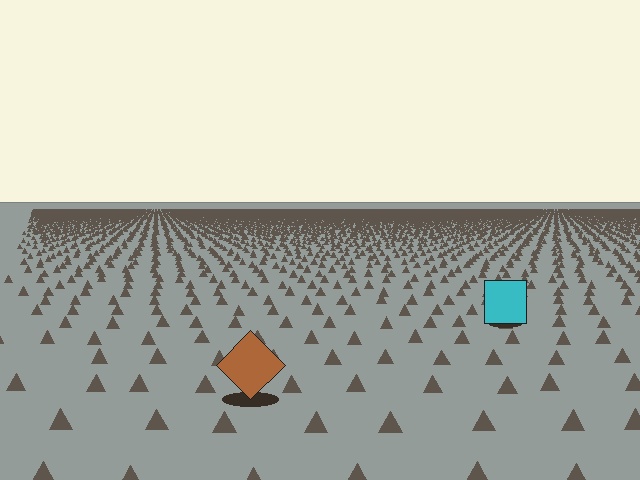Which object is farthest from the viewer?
The cyan square is farthest from the viewer. It appears smaller and the ground texture around it is denser.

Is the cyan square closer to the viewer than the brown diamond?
No. The brown diamond is closer — you can tell from the texture gradient: the ground texture is coarser near it.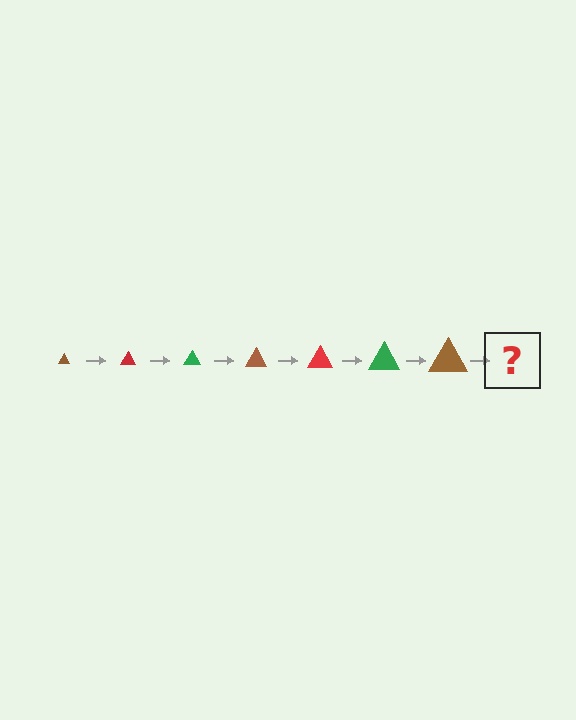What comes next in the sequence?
The next element should be a red triangle, larger than the previous one.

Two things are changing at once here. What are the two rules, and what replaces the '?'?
The two rules are that the triangle grows larger each step and the color cycles through brown, red, and green. The '?' should be a red triangle, larger than the previous one.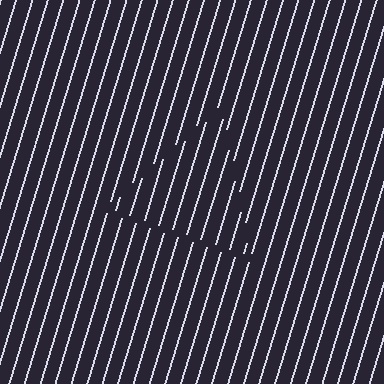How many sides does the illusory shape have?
3 sides — the line-ends trace a triangle.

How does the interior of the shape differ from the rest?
The interior of the shape contains the same grating, shifted by half a period — the contour is defined by the phase discontinuity where line-ends from the inner and outer gratings abut.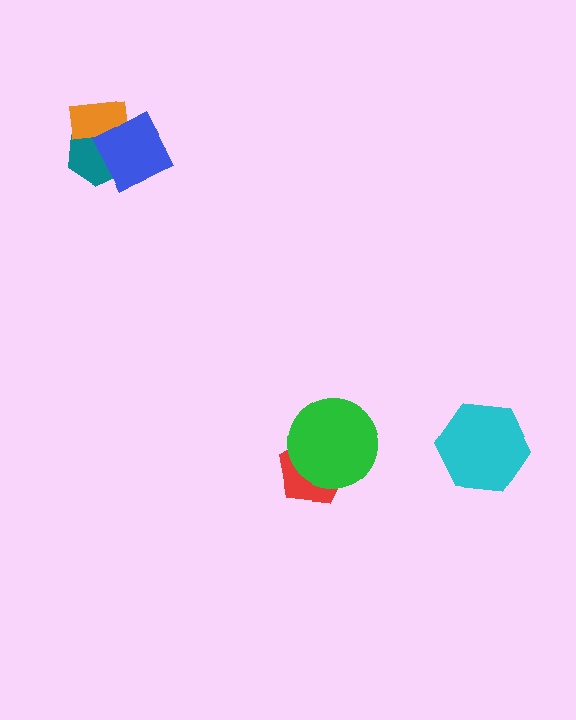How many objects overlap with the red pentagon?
1 object overlaps with the red pentagon.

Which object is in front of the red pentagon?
The green circle is in front of the red pentagon.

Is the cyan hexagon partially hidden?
No, no other shape covers it.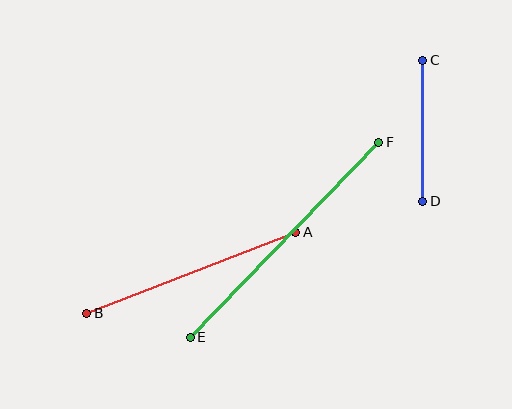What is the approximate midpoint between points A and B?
The midpoint is at approximately (191, 273) pixels.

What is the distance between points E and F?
The distance is approximately 271 pixels.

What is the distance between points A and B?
The distance is approximately 224 pixels.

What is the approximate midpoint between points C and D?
The midpoint is at approximately (423, 131) pixels.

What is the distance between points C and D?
The distance is approximately 141 pixels.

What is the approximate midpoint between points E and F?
The midpoint is at approximately (284, 240) pixels.